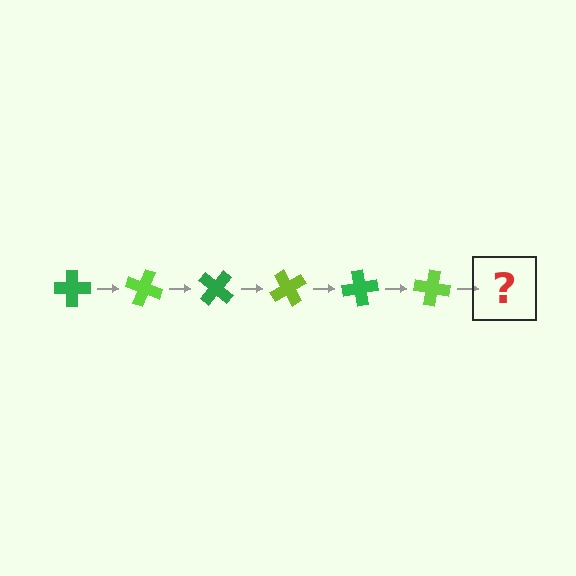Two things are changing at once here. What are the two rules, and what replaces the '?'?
The two rules are that it rotates 20 degrees each step and the color cycles through green and lime. The '?' should be a green cross, rotated 120 degrees from the start.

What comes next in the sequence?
The next element should be a green cross, rotated 120 degrees from the start.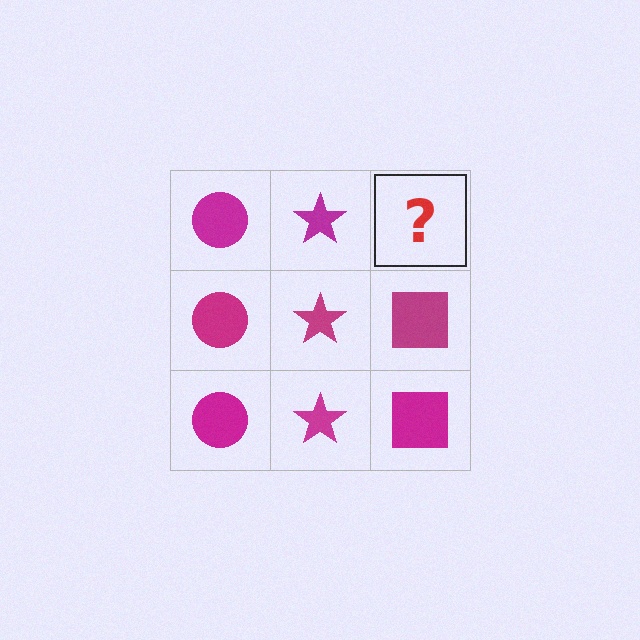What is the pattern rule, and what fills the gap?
The rule is that each column has a consistent shape. The gap should be filled with a magenta square.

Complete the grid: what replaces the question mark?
The question mark should be replaced with a magenta square.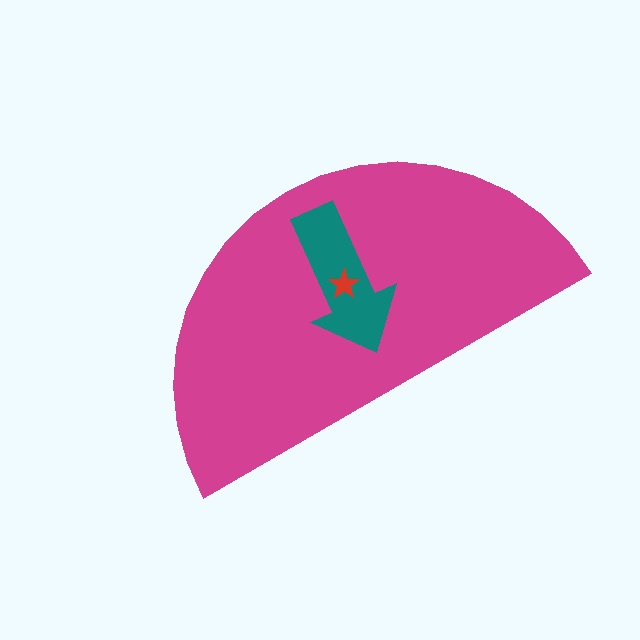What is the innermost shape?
The red star.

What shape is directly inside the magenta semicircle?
The teal arrow.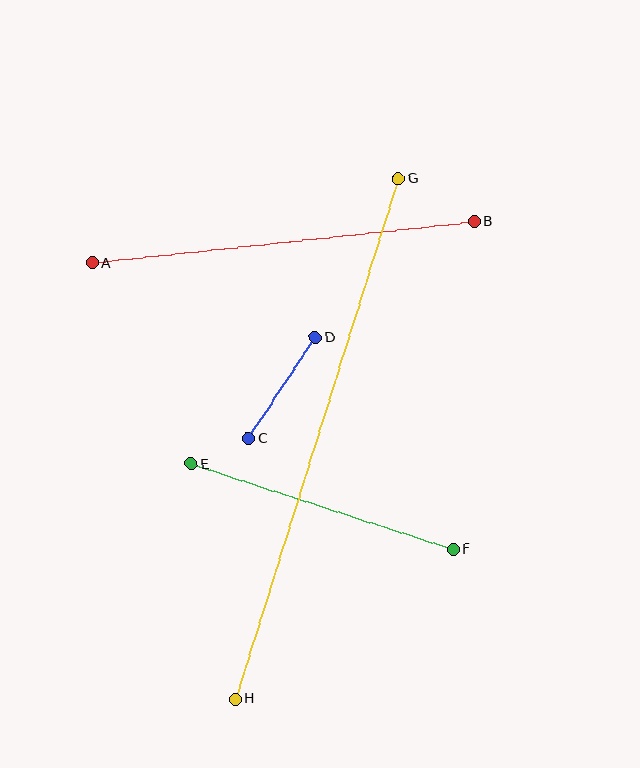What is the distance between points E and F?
The distance is approximately 276 pixels.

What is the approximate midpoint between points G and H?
The midpoint is at approximately (317, 439) pixels.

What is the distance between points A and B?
The distance is approximately 384 pixels.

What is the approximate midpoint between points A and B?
The midpoint is at approximately (283, 242) pixels.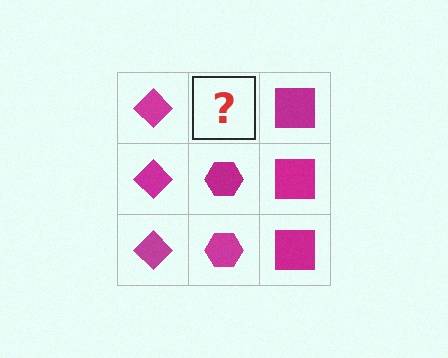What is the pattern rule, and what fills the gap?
The rule is that each column has a consistent shape. The gap should be filled with a magenta hexagon.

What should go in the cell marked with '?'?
The missing cell should contain a magenta hexagon.